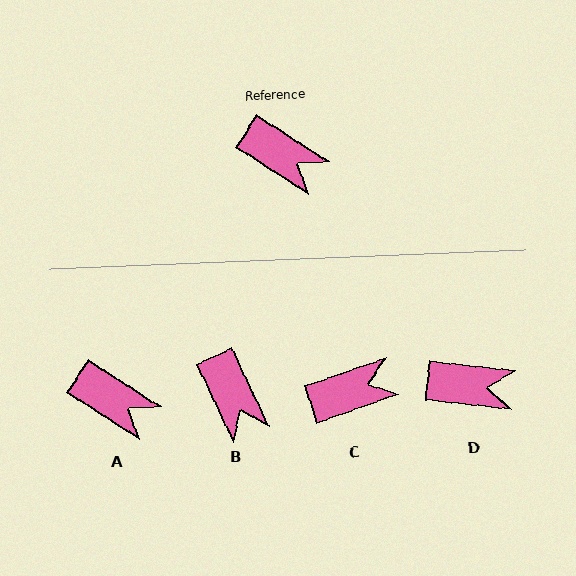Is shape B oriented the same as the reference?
No, it is off by about 32 degrees.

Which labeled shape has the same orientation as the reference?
A.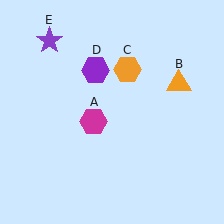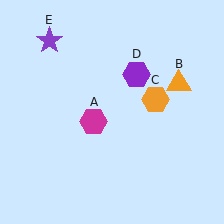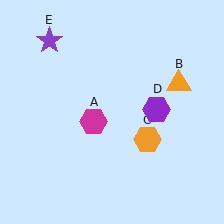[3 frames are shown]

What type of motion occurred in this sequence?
The orange hexagon (object C), purple hexagon (object D) rotated clockwise around the center of the scene.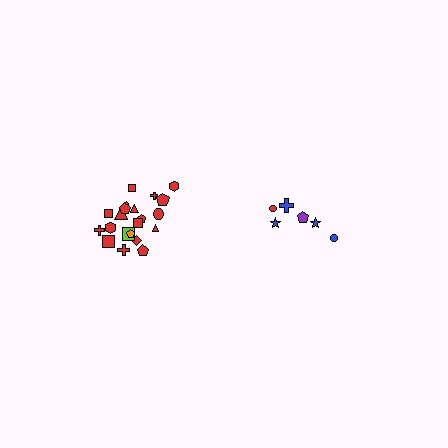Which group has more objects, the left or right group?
The left group.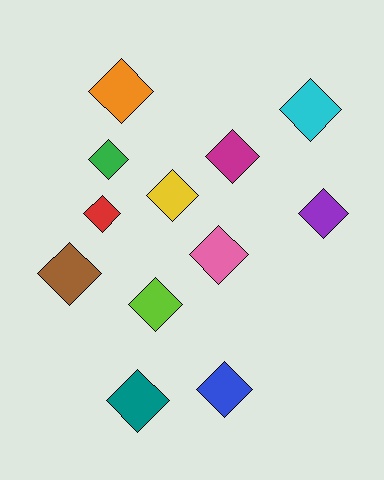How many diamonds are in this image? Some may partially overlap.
There are 12 diamonds.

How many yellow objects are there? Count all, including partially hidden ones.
There is 1 yellow object.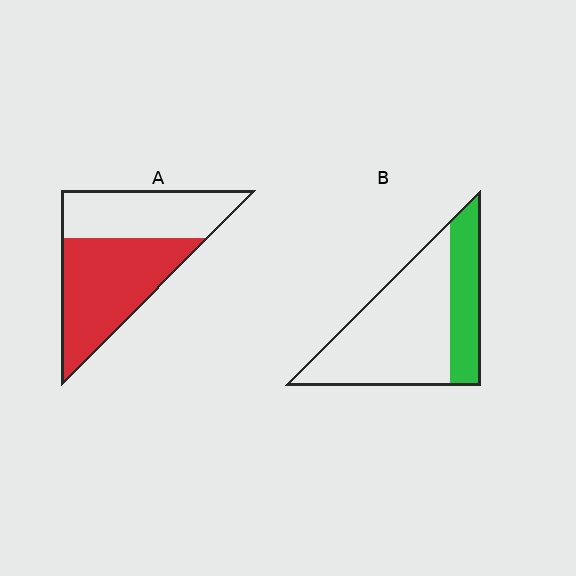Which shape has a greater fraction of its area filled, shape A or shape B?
Shape A.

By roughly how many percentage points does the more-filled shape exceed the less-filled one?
By roughly 30 percentage points (A over B).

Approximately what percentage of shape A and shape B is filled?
A is approximately 55% and B is approximately 30%.